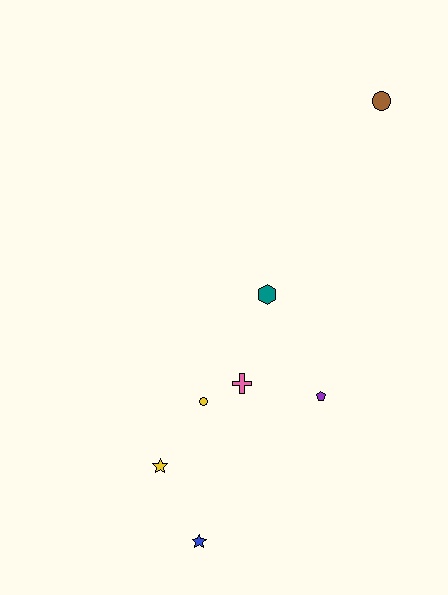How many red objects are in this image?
There are no red objects.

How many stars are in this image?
There are 2 stars.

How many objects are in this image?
There are 7 objects.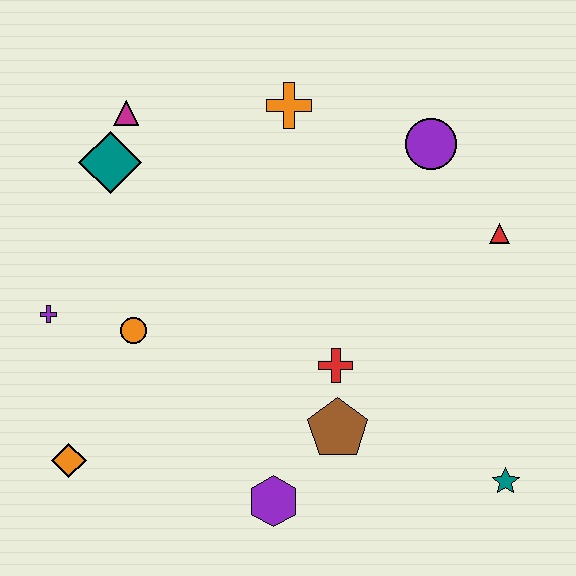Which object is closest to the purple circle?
The red triangle is closest to the purple circle.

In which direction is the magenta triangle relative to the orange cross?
The magenta triangle is to the left of the orange cross.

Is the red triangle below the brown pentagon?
No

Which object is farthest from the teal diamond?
The teal star is farthest from the teal diamond.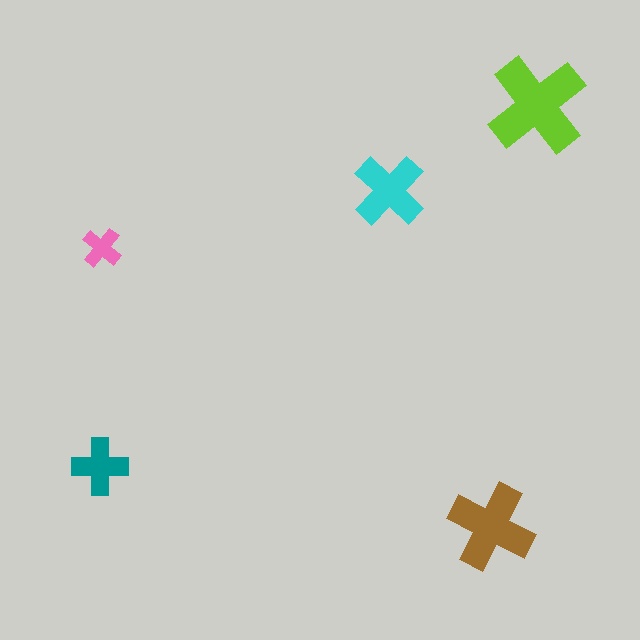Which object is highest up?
The lime cross is topmost.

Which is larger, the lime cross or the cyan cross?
The lime one.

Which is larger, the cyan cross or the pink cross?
The cyan one.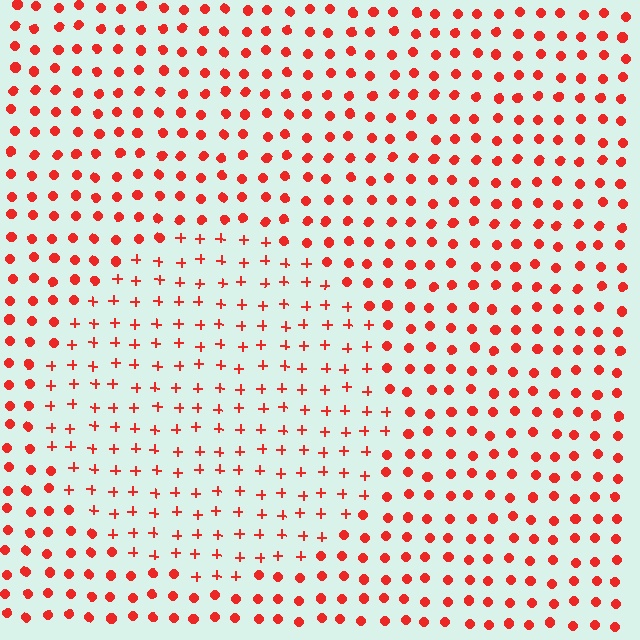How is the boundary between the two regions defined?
The boundary is defined by a change in element shape: plus signs inside vs. circles outside. All elements share the same color and spacing.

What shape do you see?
I see a circle.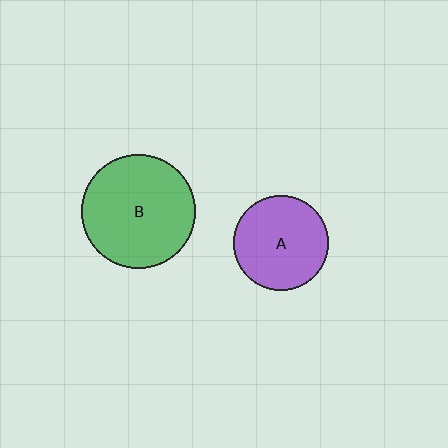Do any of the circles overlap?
No, none of the circles overlap.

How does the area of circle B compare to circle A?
Approximately 1.4 times.